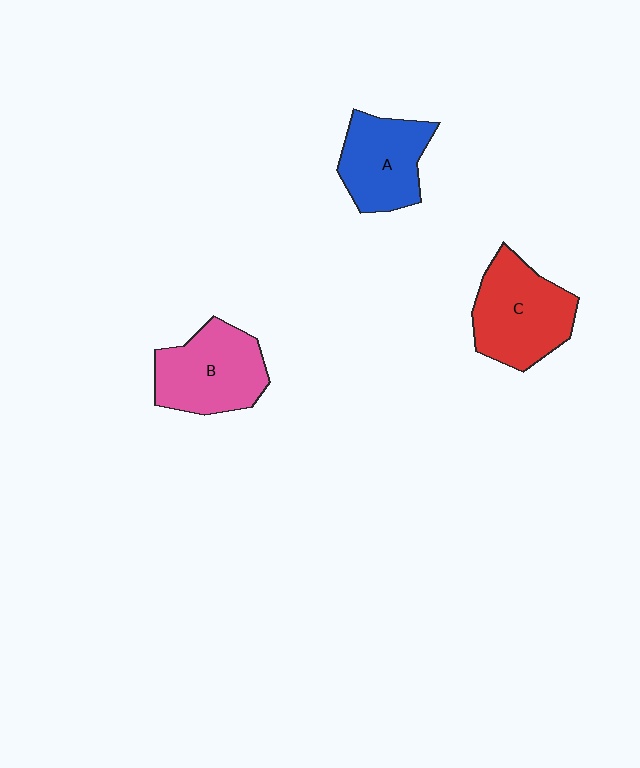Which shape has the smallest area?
Shape A (blue).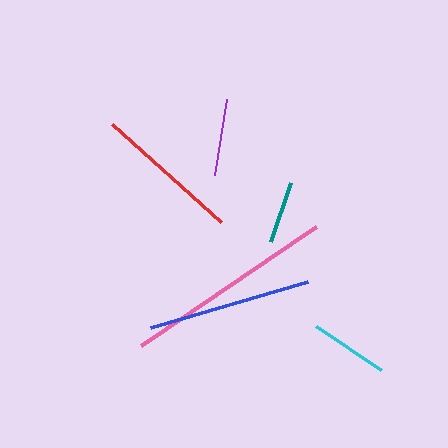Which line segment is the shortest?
The teal line is the shortest at approximately 62 pixels.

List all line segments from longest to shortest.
From longest to shortest: pink, blue, red, cyan, purple, teal.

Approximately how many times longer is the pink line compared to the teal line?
The pink line is approximately 3.4 times the length of the teal line.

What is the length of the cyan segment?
The cyan segment is approximately 78 pixels long.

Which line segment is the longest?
The pink line is the longest at approximately 212 pixels.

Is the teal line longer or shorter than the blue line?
The blue line is longer than the teal line.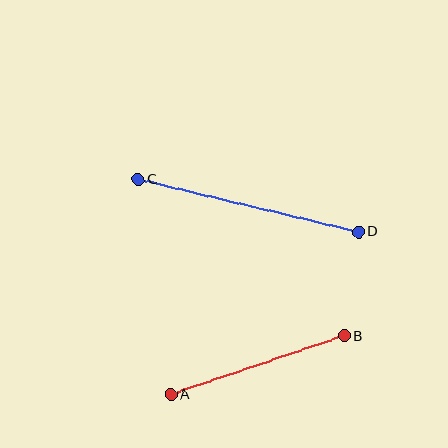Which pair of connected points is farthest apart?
Points C and D are farthest apart.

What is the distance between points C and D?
The distance is approximately 227 pixels.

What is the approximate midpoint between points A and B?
The midpoint is at approximately (257, 365) pixels.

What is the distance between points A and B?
The distance is approximately 183 pixels.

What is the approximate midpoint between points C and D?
The midpoint is at approximately (248, 206) pixels.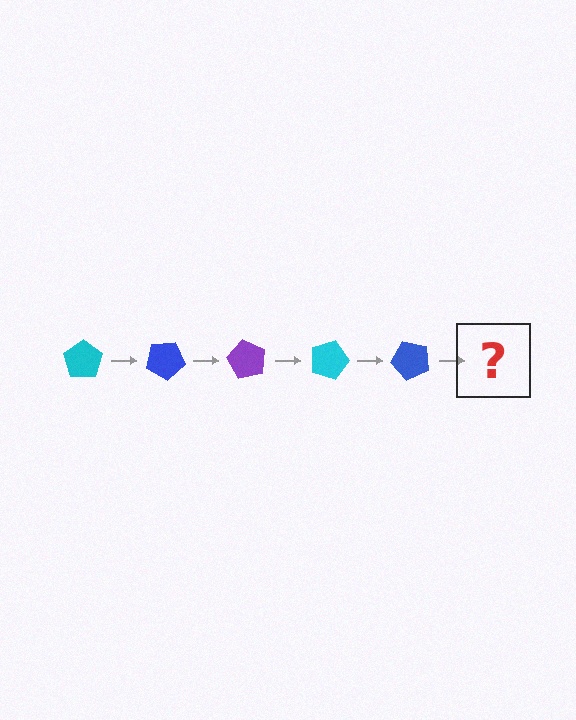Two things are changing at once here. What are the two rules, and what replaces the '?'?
The two rules are that it rotates 30 degrees each step and the color cycles through cyan, blue, and purple. The '?' should be a purple pentagon, rotated 150 degrees from the start.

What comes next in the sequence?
The next element should be a purple pentagon, rotated 150 degrees from the start.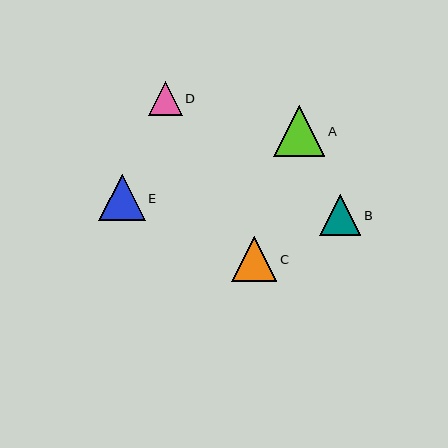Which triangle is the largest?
Triangle A is the largest with a size of approximately 51 pixels.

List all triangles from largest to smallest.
From largest to smallest: A, E, C, B, D.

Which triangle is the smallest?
Triangle D is the smallest with a size of approximately 34 pixels.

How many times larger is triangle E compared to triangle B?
Triangle E is approximately 1.1 times the size of triangle B.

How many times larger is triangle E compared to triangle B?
Triangle E is approximately 1.1 times the size of triangle B.